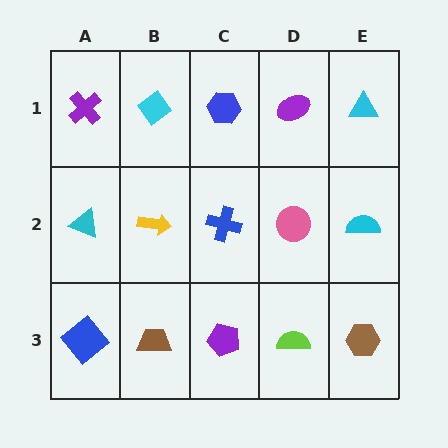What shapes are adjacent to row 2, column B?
A cyan diamond (row 1, column B), a brown trapezoid (row 3, column B), a cyan triangle (row 2, column A), a blue cross (row 2, column C).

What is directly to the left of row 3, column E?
A lime semicircle.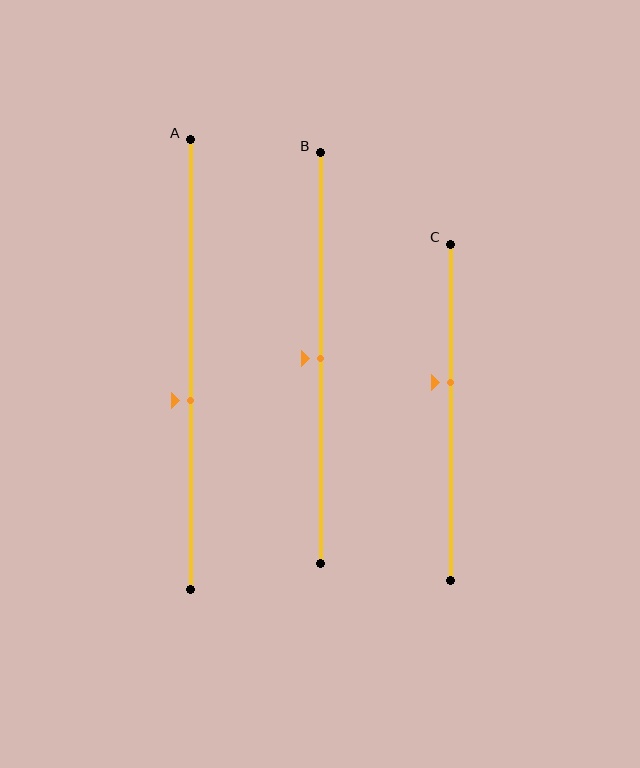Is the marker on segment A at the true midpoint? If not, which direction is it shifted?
No, the marker on segment A is shifted downward by about 8% of the segment length.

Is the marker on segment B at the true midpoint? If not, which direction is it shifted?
Yes, the marker on segment B is at the true midpoint.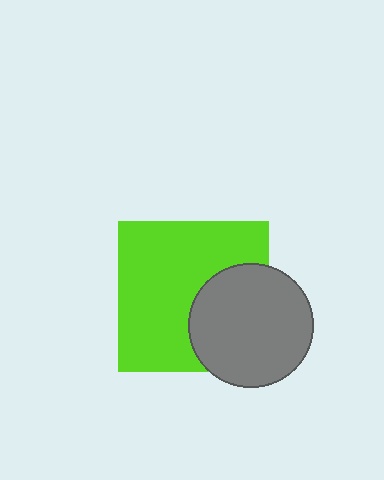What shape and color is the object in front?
The object in front is a gray circle.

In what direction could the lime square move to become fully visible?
The lime square could move left. That would shift it out from behind the gray circle entirely.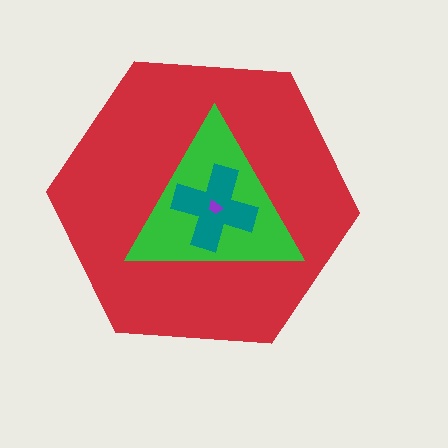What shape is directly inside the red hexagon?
The green triangle.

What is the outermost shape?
The red hexagon.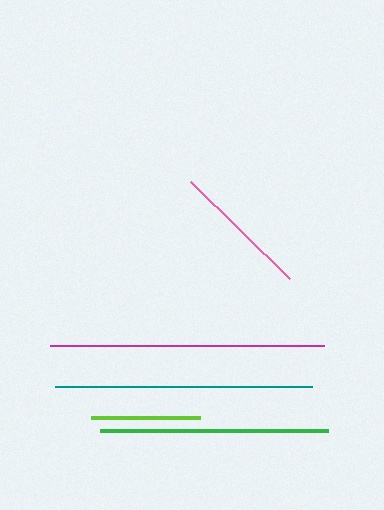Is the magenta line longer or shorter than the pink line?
The magenta line is longer than the pink line.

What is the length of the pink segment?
The pink segment is approximately 138 pixels long.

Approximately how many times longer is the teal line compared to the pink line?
The teal line is approximately 1.9 times the length of the pink line.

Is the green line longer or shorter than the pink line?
The green line is longer than the pink line.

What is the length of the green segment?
The green segment is approximately 228 pixels long.